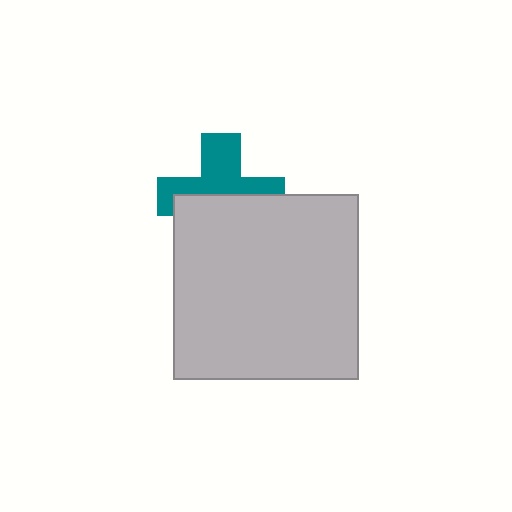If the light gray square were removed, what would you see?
You would see the complete teal cross.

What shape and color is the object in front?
The object in front is a light gray square.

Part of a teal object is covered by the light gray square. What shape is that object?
It is a cross.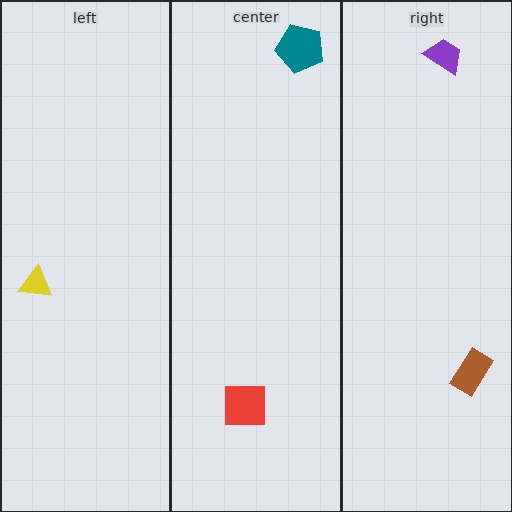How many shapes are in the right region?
2.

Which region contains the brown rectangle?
The right region.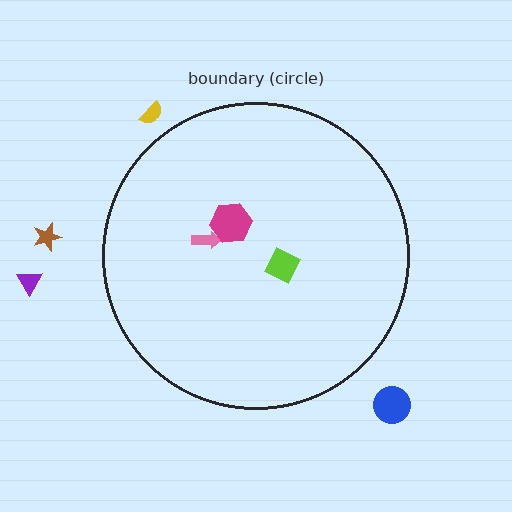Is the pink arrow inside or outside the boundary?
Inside.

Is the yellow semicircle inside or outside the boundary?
Outside.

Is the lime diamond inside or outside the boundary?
Inside.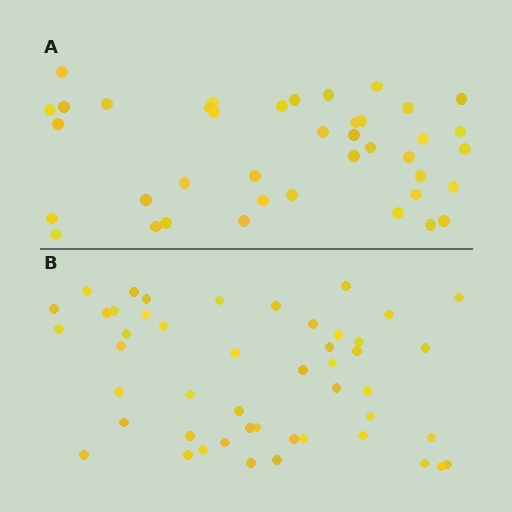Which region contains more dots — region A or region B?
Region B (the bottom region) has more dots.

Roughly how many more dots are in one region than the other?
Region B has roughly 8 or so more dots than region A.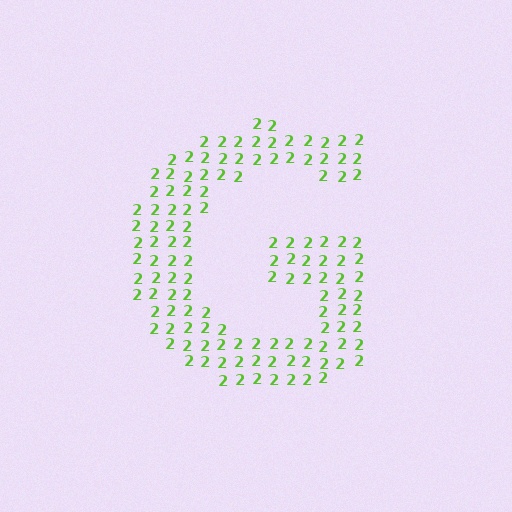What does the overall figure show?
The overall figure shows the letter G.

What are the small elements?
The small elements are digit 2's.